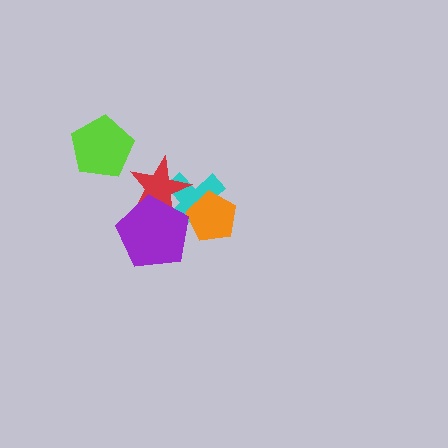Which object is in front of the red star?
The purple pentagon is in front of the red star.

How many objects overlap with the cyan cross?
3 objects overlap with the cyan cross.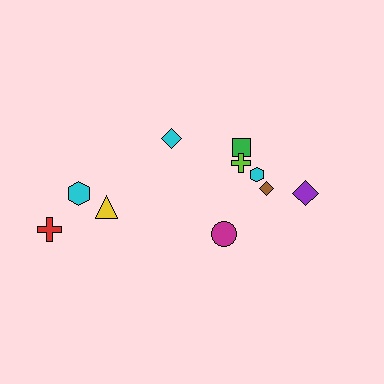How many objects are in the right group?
There are 6 objects.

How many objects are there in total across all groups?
There are 10 objects.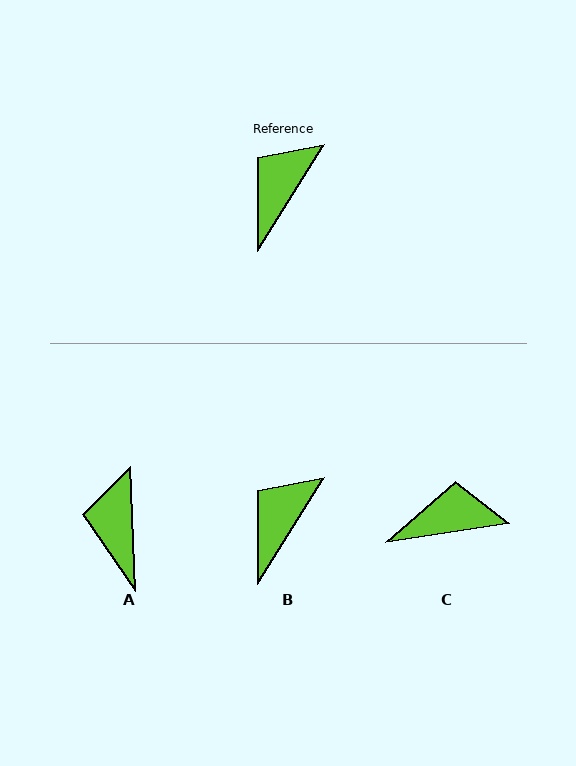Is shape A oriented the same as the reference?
No, it is off by about 34 degrees.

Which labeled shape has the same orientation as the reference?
B.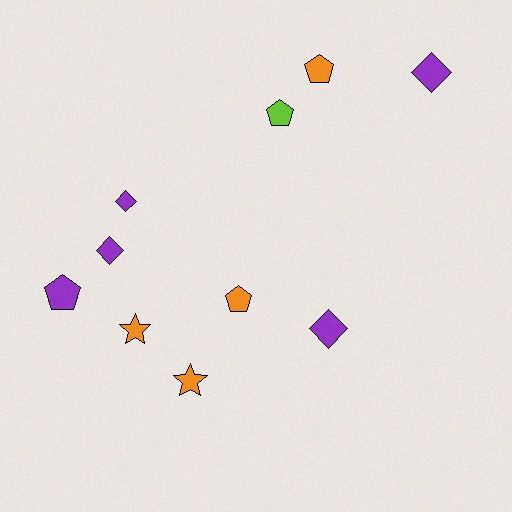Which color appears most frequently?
Purple, with 5 objects.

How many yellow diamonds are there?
There are no yellow diamonds.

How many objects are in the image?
There are 10 objects.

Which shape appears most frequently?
Diamond, with 4 objects.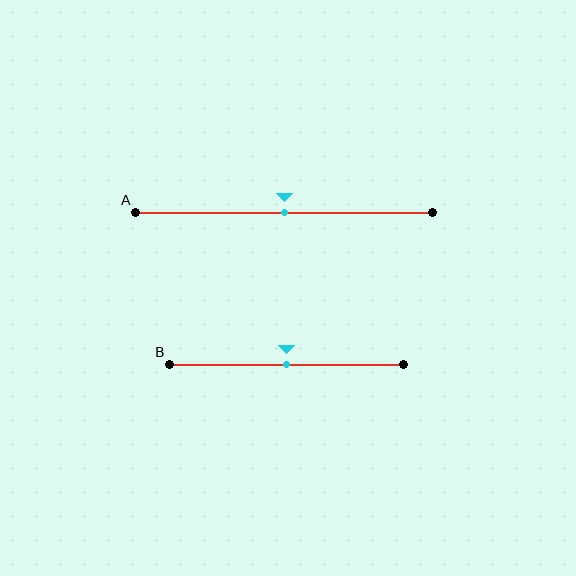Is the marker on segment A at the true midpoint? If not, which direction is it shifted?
Yes, the marker on segment A is at the true midpoint.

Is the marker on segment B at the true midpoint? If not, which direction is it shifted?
Yes, the marker on segment B is at the true midpoint.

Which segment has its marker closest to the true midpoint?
Segment A has its marker closest to the true midpoint.